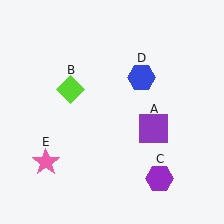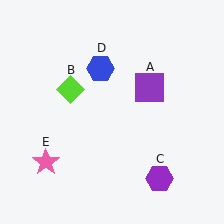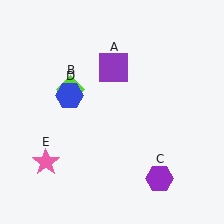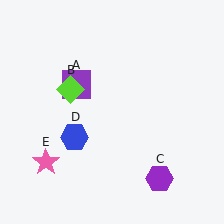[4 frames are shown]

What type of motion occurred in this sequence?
The purple square (object A), blue hexagon (object D) rotated counterclockwise around the center of the scene.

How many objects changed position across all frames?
2 objects changed position: purple square (object A), blue hexagon (object D).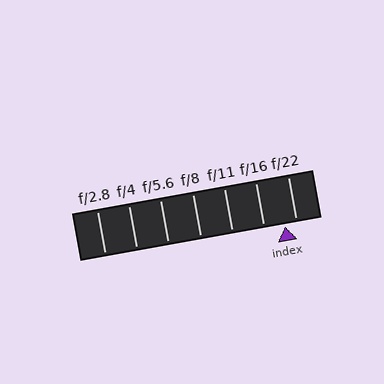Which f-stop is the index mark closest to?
The index mark is closest to f/22.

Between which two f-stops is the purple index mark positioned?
The index mark is between f/16 and f/22.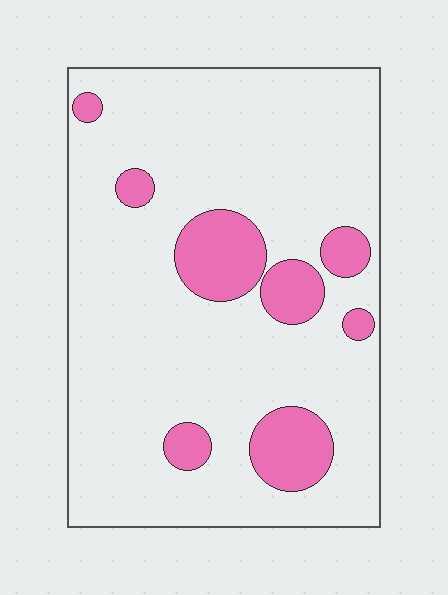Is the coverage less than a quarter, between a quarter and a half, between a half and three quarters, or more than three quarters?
Less than a quarter.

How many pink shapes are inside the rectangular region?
8.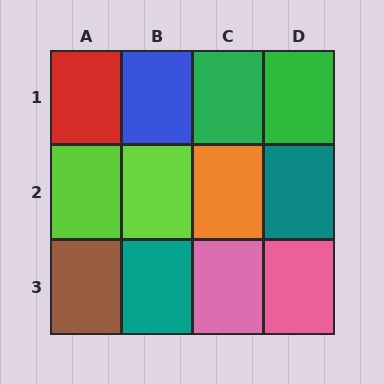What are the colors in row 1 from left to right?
Red, blue, green, green.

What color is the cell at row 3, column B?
Teal.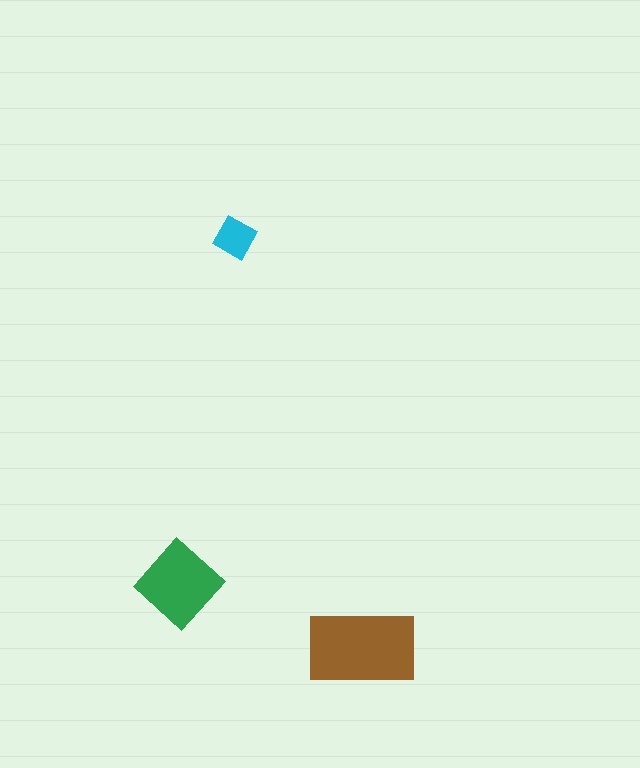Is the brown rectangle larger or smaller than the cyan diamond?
Larger.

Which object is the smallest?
The cyan diamond.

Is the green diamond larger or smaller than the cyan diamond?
Larger.